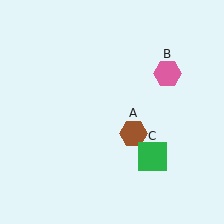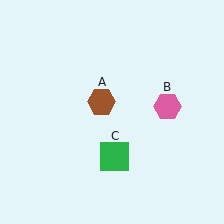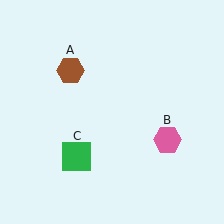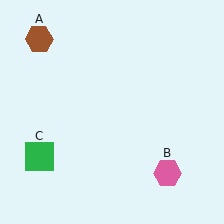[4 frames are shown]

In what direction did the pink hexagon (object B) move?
The pink hexagon (object B) moved down.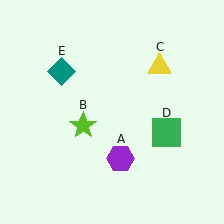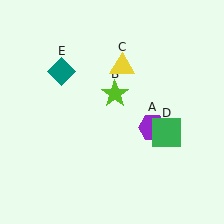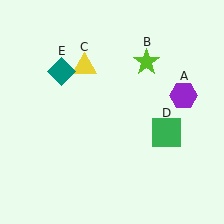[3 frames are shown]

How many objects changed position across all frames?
3 objects changed position: purple hexagon (object A), lime star (object B), yellow triangle (object C).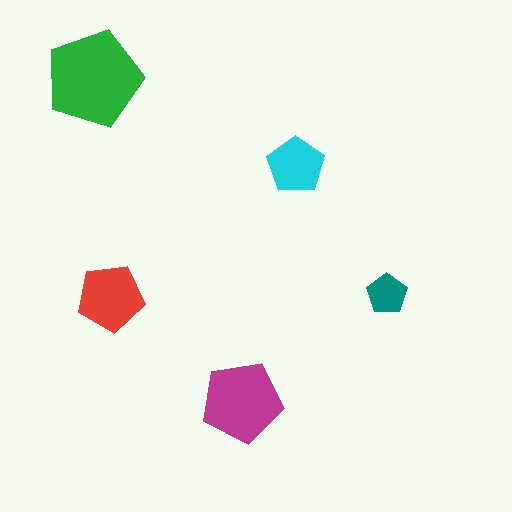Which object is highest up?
The green pentagon is topmost.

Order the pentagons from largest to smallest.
the green one, the magenta one, the red one, the cyan one, the teal one.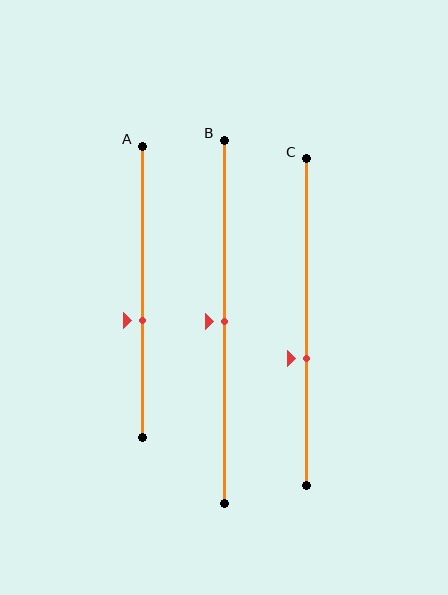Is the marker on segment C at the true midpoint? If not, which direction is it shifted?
No, the marker on segment C is shifted downward by about 11% of the segment length.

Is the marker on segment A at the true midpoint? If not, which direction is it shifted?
No, the marker on segment A is shifted downward by about 10% of the segment length.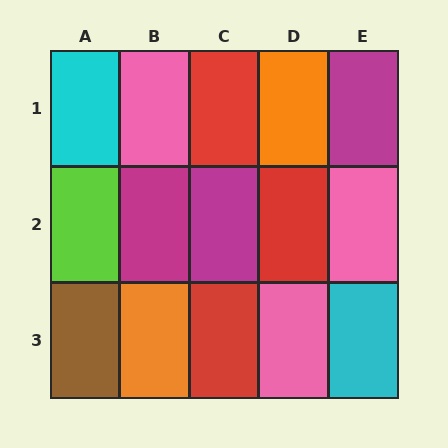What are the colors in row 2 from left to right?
Lime, magenta, magenta, red, pink.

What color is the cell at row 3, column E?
Cyan.